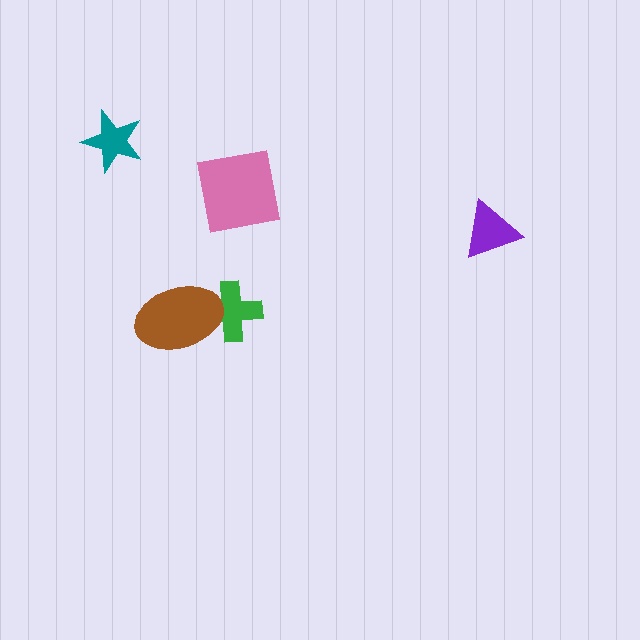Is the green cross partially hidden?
Yes, it is partially covered by another shape.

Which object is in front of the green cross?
The brown ellipse is in front of the green cross.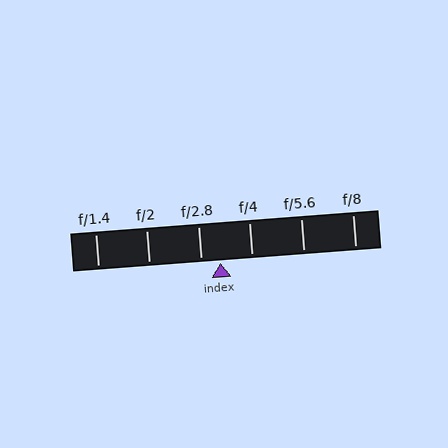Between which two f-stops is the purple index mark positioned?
The index mark is between f/2.8 and f/4.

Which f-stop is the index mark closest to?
The index mark is closest to f/2.8.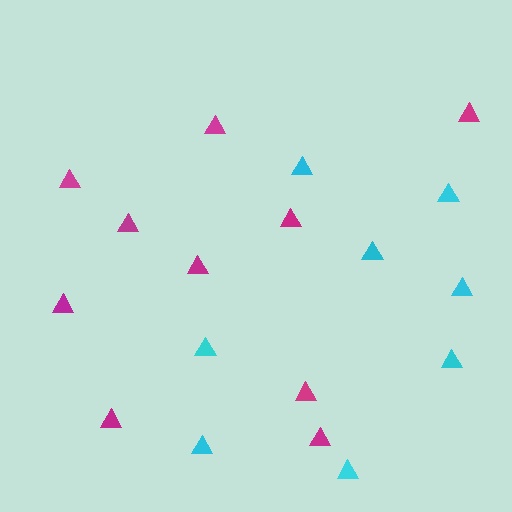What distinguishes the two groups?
There are 2 groups: one group of magenta triangles (10) and one group of cyan triangles (8).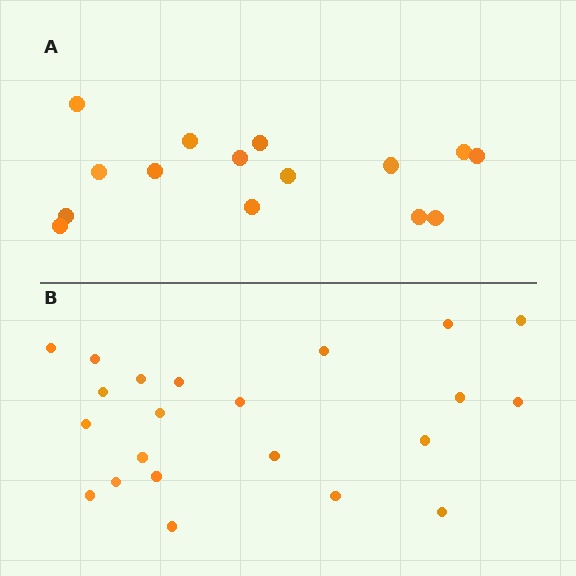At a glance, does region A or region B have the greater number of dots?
Region B (the bottom region) has more dots.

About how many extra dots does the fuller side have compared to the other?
Region B has roughly 8 or so more dots than region A.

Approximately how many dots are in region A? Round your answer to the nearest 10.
About 20 dots. (The exact count is 15, which rounds to 20.)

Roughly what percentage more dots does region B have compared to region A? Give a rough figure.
About 45% more.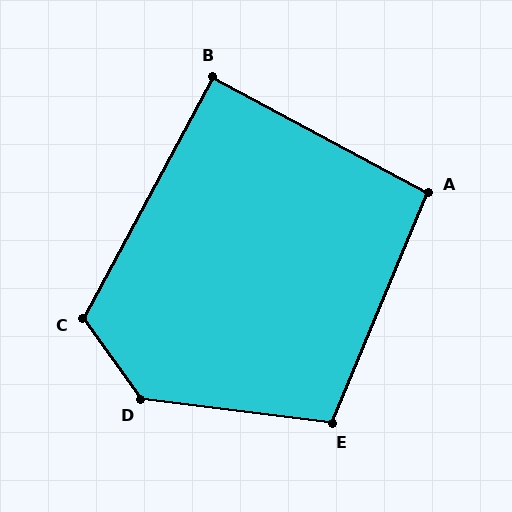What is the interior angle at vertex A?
Approximately 96 degrees (obtuse).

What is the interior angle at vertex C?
Approximately 116 degrees (obtuse).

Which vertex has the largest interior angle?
D, at approximately 133 degrees.